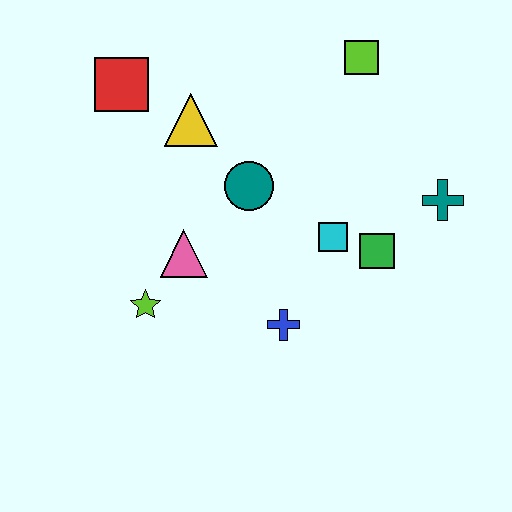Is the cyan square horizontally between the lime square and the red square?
Yes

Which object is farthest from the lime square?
The lime star is farthest from the lime square.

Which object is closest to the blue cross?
The cyan square is closest to the blue cross.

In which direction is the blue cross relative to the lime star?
The blue cross is to the right of the lime star.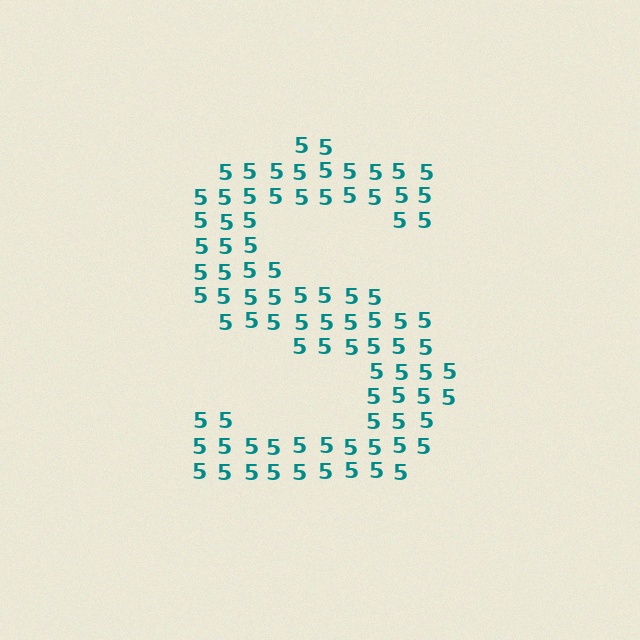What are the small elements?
The small elements are digit 5's.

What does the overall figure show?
The overall figure shows the letter S.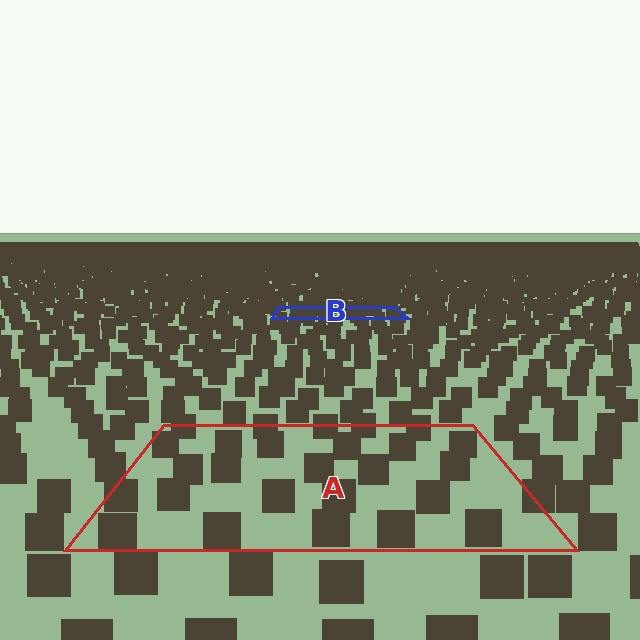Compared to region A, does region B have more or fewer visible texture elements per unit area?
Region B has more texture elements per unit area — they are packed more densely because it is farther away.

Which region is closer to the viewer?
Region A is closer. The texture elements there are larger and more spread out.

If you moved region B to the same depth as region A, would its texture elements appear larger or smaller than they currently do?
They would appear larger. At a closer depth, the same texture elements are projected at a bigger on-screen size.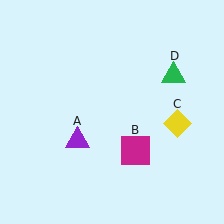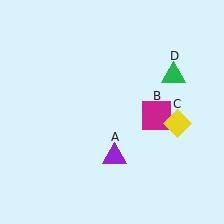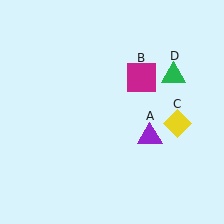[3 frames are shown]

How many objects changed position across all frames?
2 objects changed position: purple triangle (object A), magenta square (object B).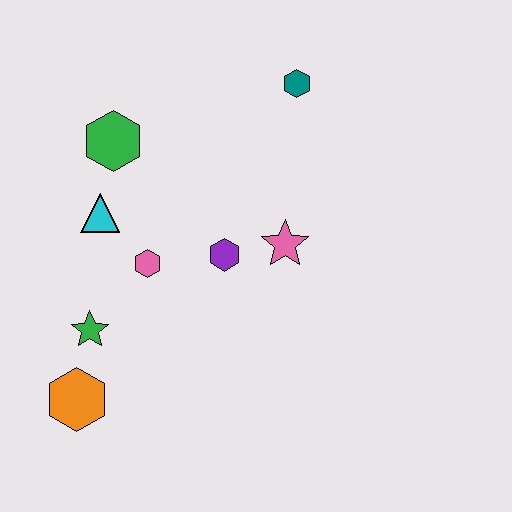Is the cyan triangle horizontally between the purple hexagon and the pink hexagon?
No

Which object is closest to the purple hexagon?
The pink star is closest to the purple hexagon.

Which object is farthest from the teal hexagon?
The orange hexagon is farthest from the teal hexagon.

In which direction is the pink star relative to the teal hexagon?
The pink star is below the teal hexagon.